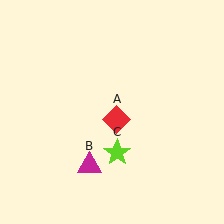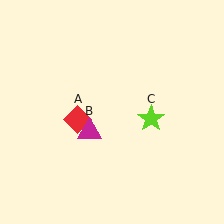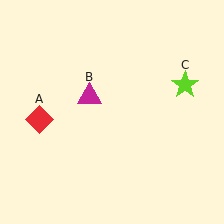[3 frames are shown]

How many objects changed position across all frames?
3 objects changed position: red diamond (object A), magenta triangle (object B), lime star (object C).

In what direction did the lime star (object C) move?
The lime star (object C) moved up and to the right.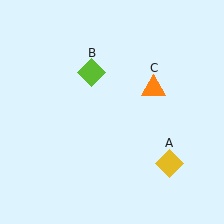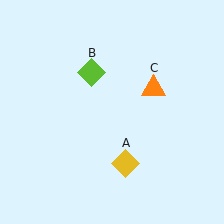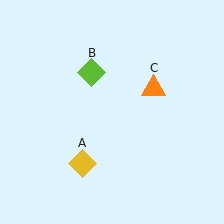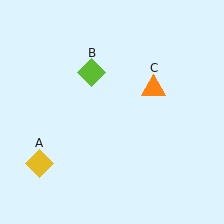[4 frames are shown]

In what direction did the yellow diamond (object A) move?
The yellow diamond (object A) moved left.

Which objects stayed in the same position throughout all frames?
Lime diamond (object B) and orange triangle (object C) remained stationary.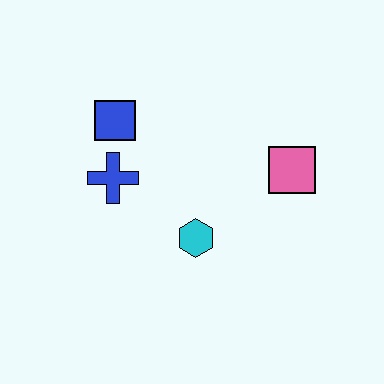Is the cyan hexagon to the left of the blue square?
No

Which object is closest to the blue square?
The blue cross is closest to the blue square.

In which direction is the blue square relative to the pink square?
The blue square is to the left of the pink square.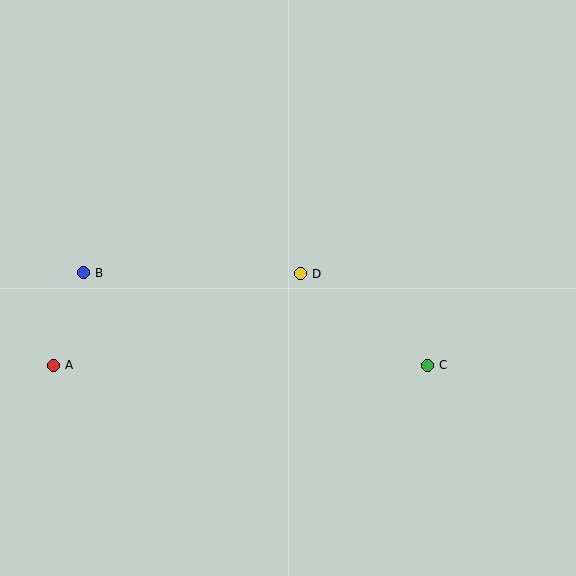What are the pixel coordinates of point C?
Point C is at (427, 365).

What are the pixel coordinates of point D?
Point D is at (300, 274).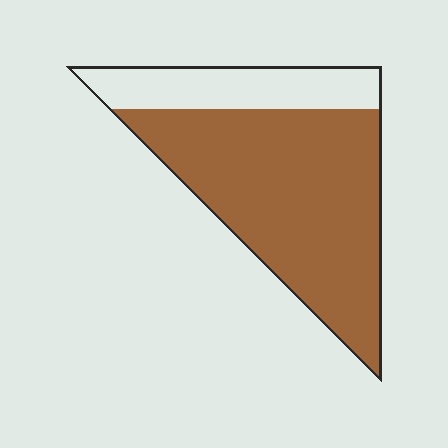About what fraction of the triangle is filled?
About three quarters (3/4).